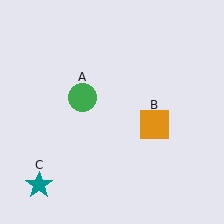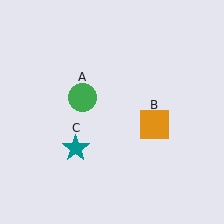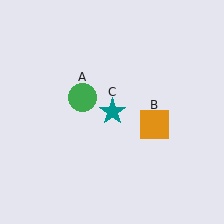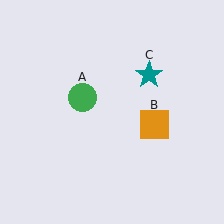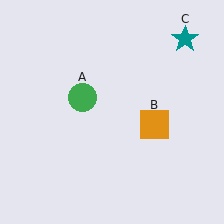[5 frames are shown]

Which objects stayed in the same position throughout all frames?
Green circle (object A) and orange square (object B) remained stationary.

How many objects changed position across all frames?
1 object changed position: teal star (object C).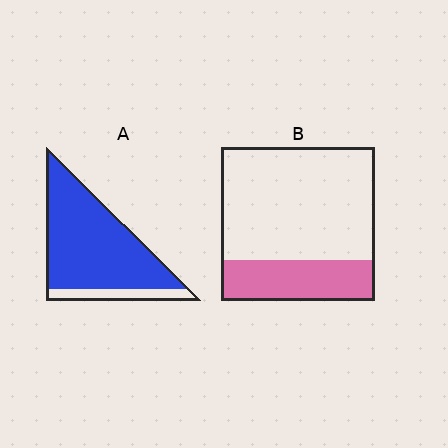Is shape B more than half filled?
No.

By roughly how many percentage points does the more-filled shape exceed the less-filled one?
By roughly 60 percentage points (A over B).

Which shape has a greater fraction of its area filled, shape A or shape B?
Shape A.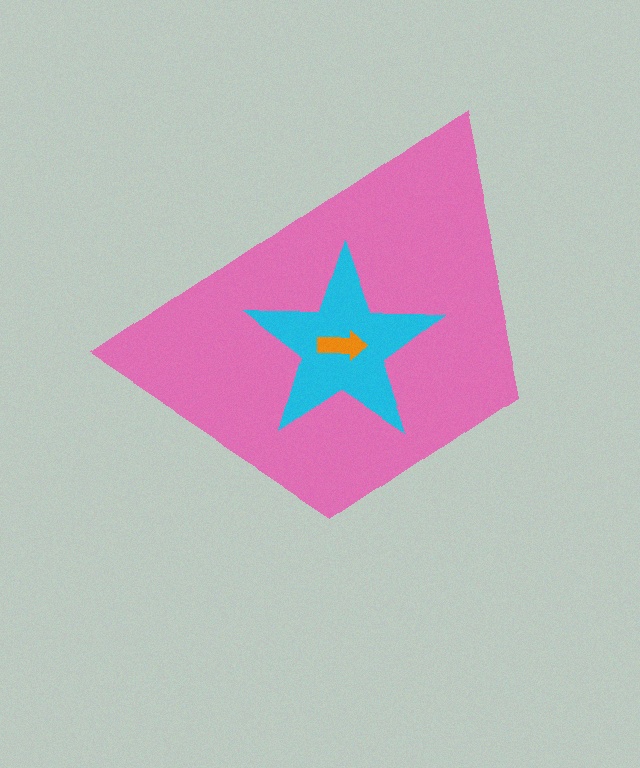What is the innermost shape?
The orange arrow.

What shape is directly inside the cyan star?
The orange arrow.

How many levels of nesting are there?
3.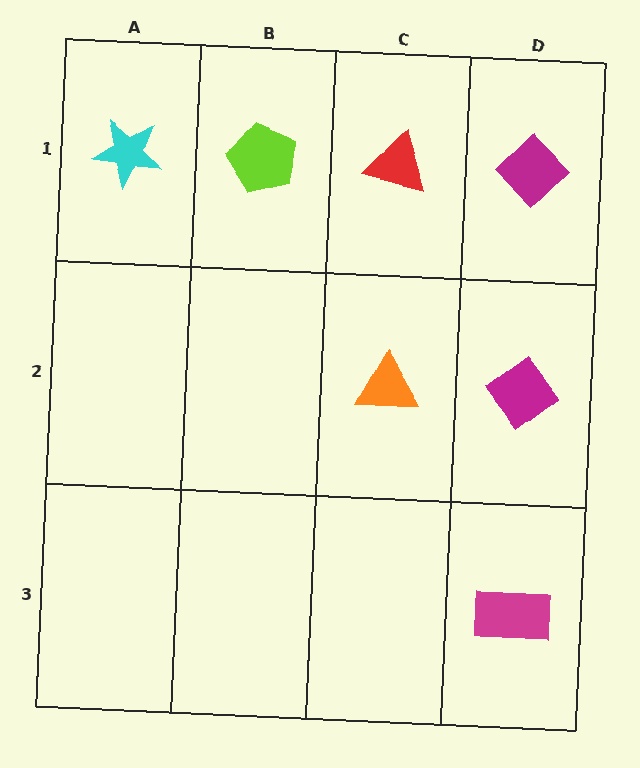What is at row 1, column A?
A cyan star.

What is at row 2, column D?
A magenta diamond.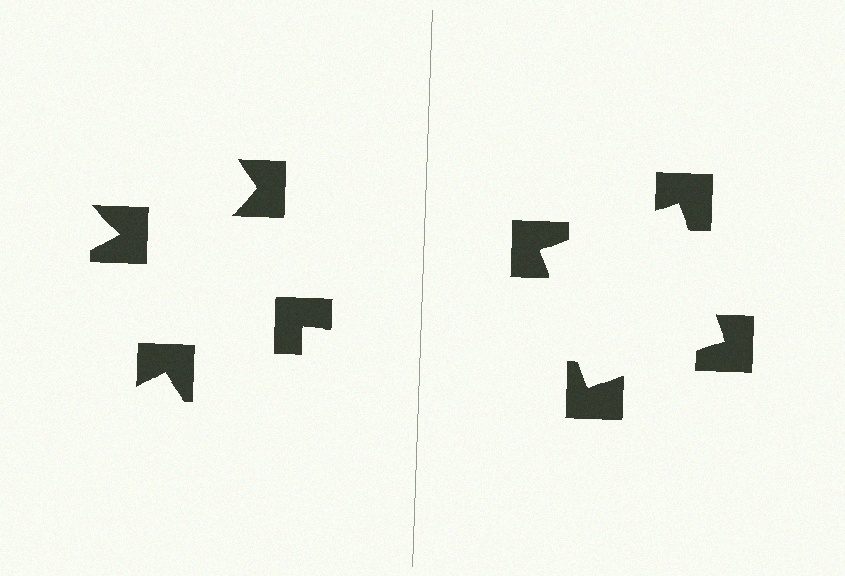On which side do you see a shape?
An illusory square appears on the right side. On the left side the wedge cuts are rotated, so no coherent shape forms.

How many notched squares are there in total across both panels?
8 — 4 on each side.